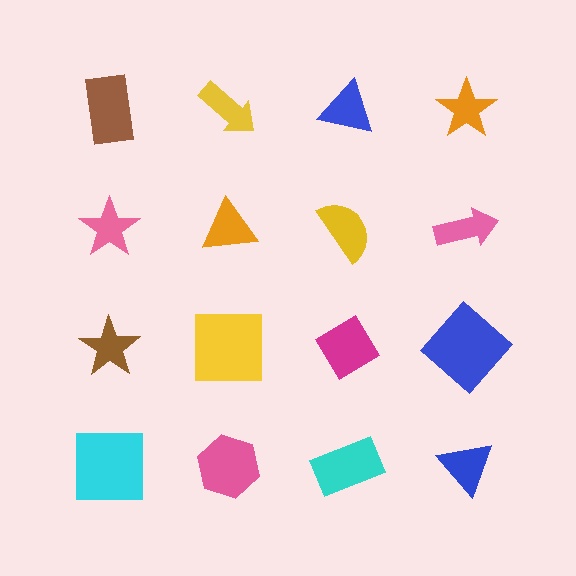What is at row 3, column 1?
A brown star.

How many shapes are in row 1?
4 shapes.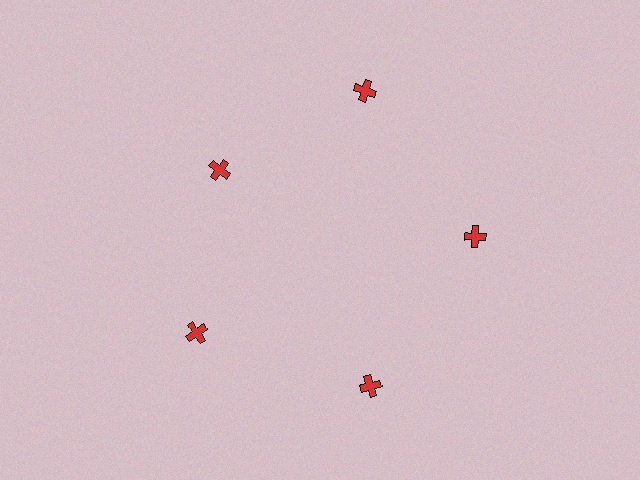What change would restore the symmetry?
The symmetry would be restored by moving it outward, back onto the ring so that all 5 crosses sit at equal angles and equal distance from the center.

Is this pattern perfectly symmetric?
No. The 5 red crosses are arranged in a ring, but one element near the 10 o'clock position is pulled inward toward the center, breaking the 5-fold rotational symmetry.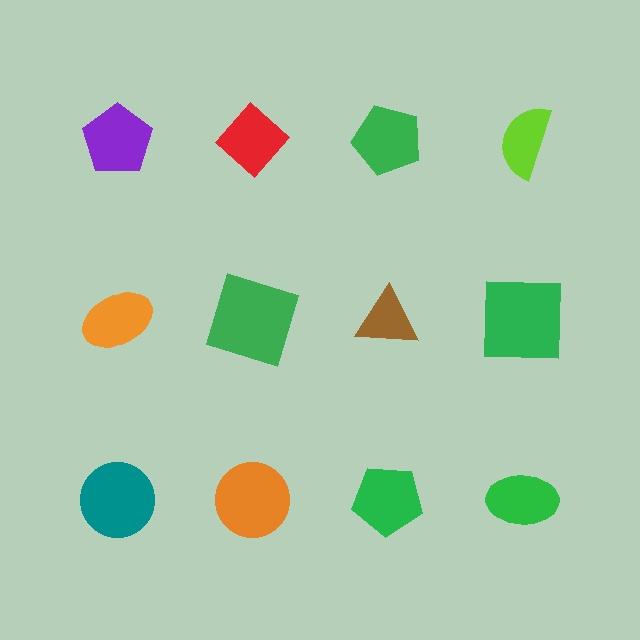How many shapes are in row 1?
4 shapes.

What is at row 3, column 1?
A teal circle.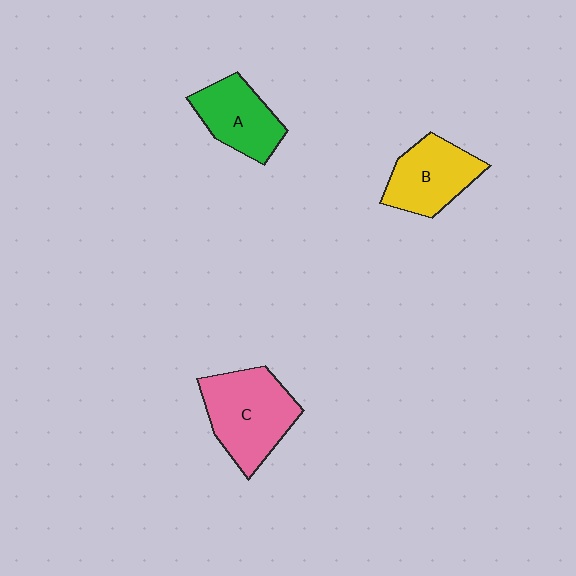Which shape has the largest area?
Shape C (pink).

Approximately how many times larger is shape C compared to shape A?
Approximately 1.4 times.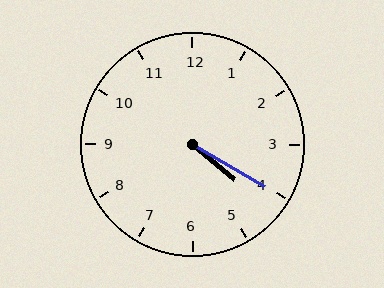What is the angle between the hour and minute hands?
Approximately 10 degrees.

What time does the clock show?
4:20.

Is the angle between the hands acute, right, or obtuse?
It is acute.